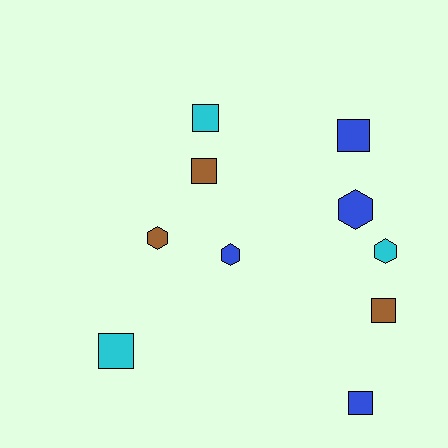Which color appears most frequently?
Blue, with 4 objects.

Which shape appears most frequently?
Square, with 6 objects.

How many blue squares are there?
There are 2 blue squares.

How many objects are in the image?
There are 10 objects.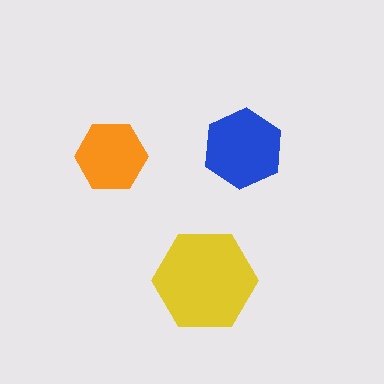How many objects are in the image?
There are 3 objects in the image.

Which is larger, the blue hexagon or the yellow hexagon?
The yellow one.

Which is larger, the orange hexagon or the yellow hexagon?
The yellow one.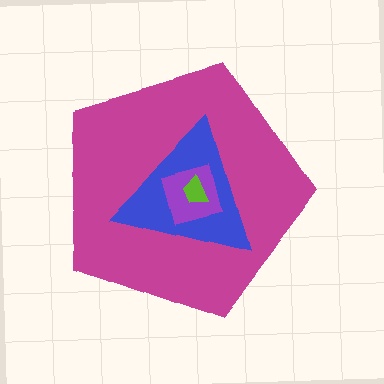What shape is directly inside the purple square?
The lime trapezoid.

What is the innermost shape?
The lime trapezoid.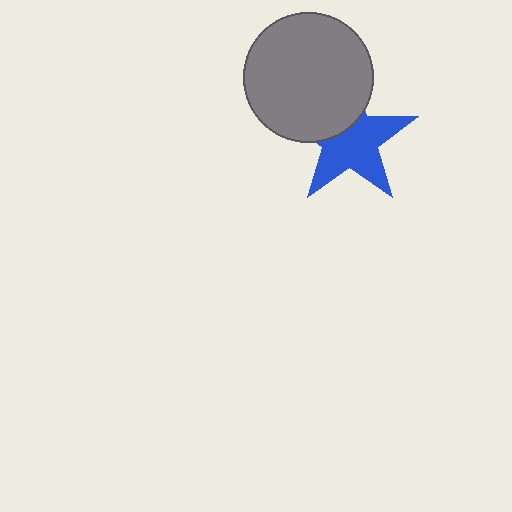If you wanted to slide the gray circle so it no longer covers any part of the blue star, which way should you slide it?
Slide it up — that is the most direct way to separate the two shapes.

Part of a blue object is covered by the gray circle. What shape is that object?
It is a star.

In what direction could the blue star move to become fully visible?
The blue star could move down. That would shift it out from behind the gray circle entirely.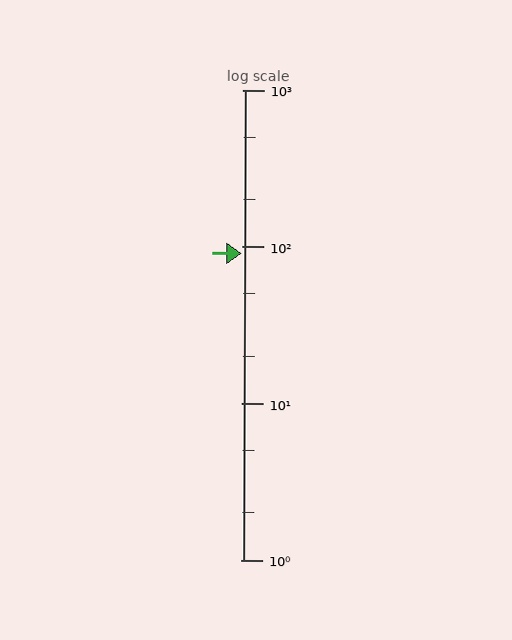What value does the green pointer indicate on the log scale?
The pointer indicates approximately 90.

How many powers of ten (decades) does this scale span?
The scale spans 3 decades, from 1 to 1000.